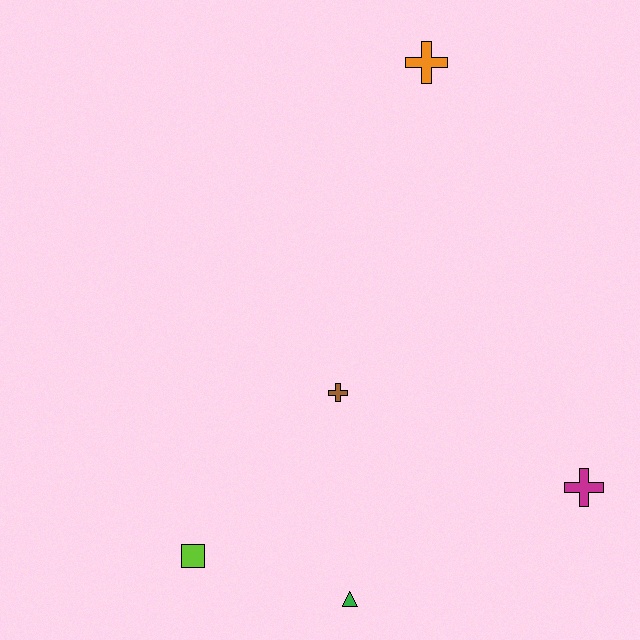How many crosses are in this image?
There are 3 crosses.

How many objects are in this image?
There are 5 objects.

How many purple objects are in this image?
There are no purple objects.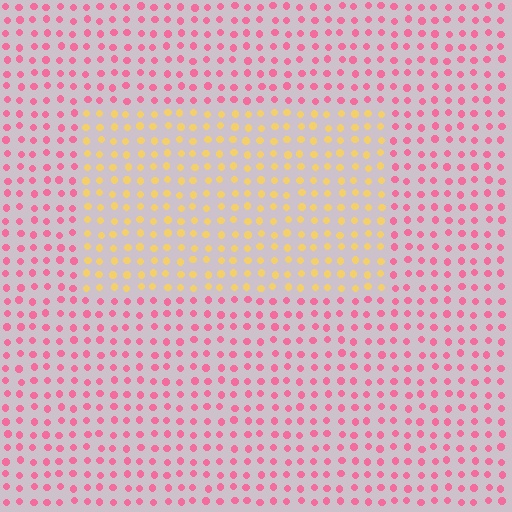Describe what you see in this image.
The image is filled with small pink elements in a uniform arrangement. A rectangle-shaped region is visible where the elements are tinted to a slightly different hue, forming a subtle color boundary.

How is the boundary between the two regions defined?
The boundary is defined purely by a slight shift in hue (about 66 degrees). Spacing, size, and orientation are identical on both sides.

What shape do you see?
I see a rectangle.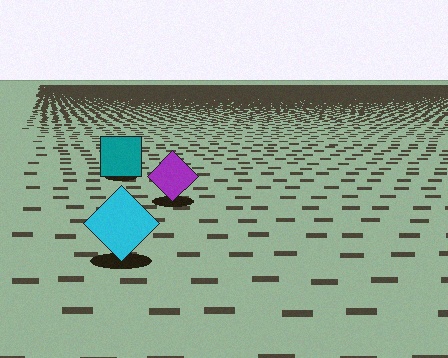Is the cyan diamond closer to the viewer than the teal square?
Yes. The cyan diamond is closer — you can tell from the texture gradient: the ground texture is coarser near it.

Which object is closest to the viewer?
The cyan diamond is closest. The texture marks near it are larger and more spread out.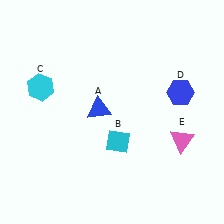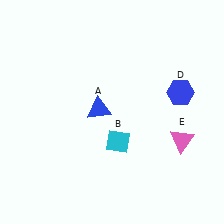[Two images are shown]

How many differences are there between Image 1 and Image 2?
There is 1 difference between the two images.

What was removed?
The cyan hexagon (C) was removed in Image 2.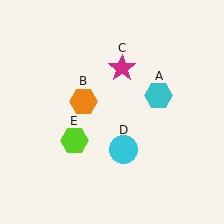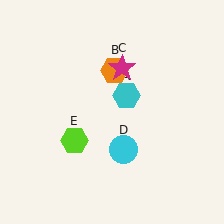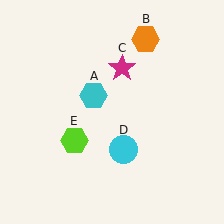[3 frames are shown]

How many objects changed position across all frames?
2 objects changed position: cyan hexagon (object A), orange hexagon (object B).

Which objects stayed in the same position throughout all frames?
Magenta star (object C) and cyan circle (object D) and lime hexagon (object E) remained stationary.